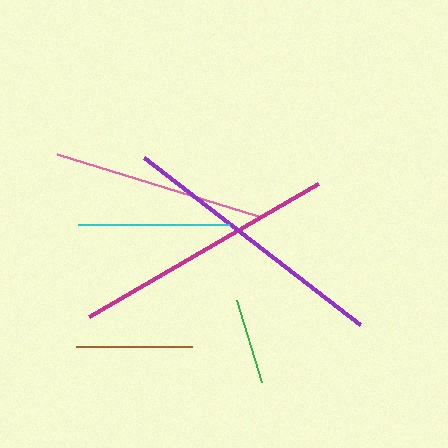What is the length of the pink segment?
The pink segment is approximately 211 pixels long.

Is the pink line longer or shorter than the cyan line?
The pink line is longer than the cyan line.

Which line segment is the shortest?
The green line is the shortest at approximately 86 pixels.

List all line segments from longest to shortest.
From longest to shortest: purple, magenta, pink, cyan, brown, green.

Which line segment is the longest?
The purple line is the longest at approximately 273 pixels.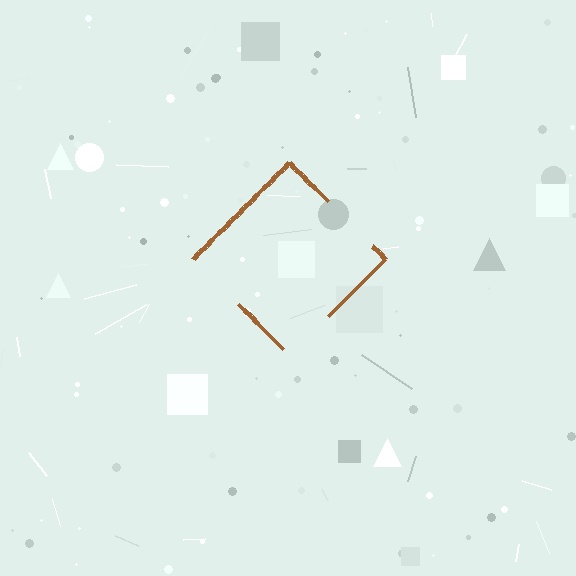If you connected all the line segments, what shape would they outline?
They would outline a diamond.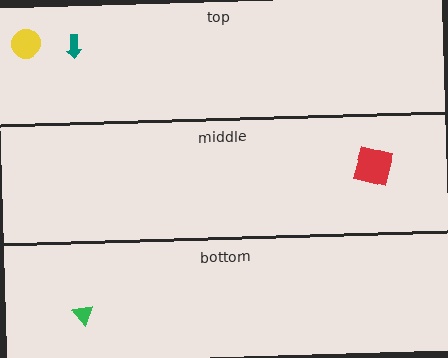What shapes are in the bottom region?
The green triangle.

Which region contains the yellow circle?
The top region.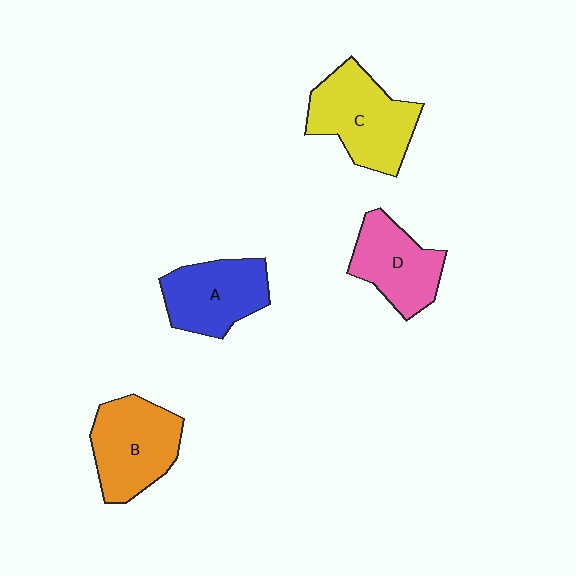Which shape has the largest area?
Shape C (yellow).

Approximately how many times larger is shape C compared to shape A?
Approximately 1.2 times.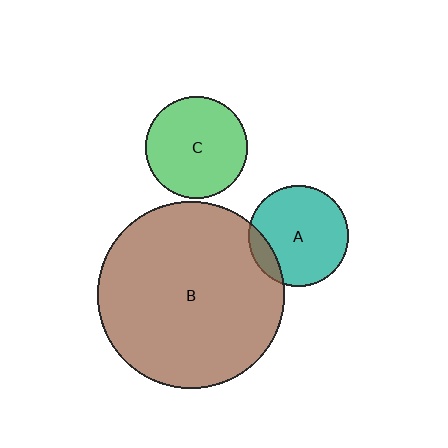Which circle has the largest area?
Circle B (brown).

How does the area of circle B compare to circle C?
Approximately 3.4 times.